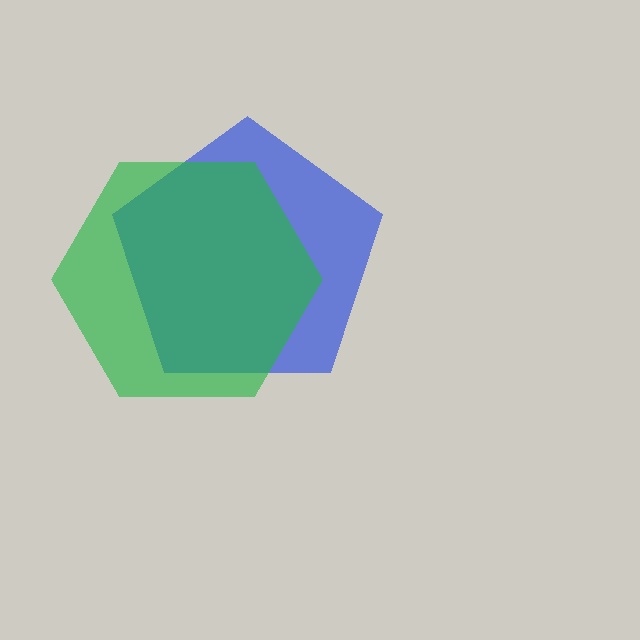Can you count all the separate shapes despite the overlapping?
Yes, there are 2 separate shapes.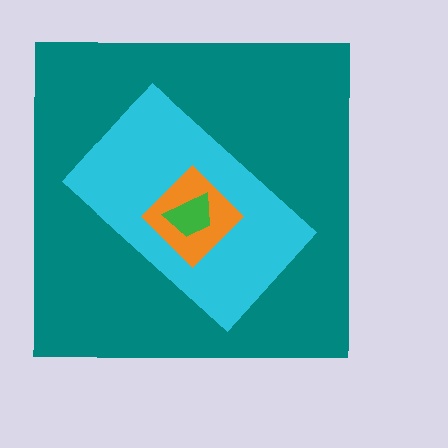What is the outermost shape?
The teal square.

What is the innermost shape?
The green trapezoid.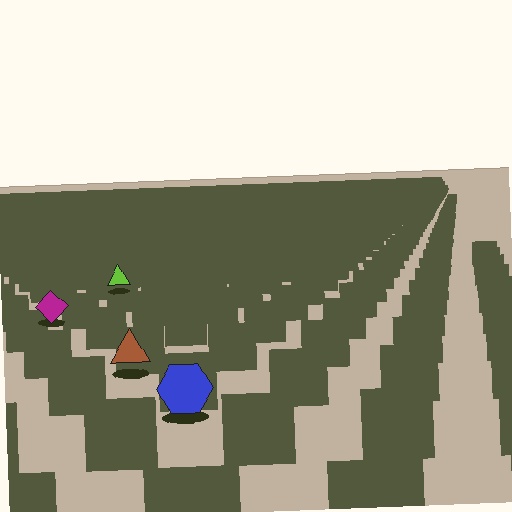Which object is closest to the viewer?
The blue hexagon is closest. The texture marks near it are larger and more spread out.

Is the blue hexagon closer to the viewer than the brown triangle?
Yes. The blue hexagon is closer — you can tell from the texture gradient: the ground texture is coarser near it.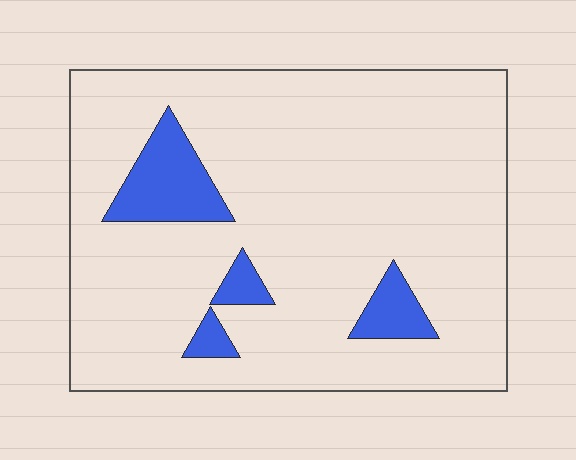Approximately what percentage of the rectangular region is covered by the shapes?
Approximately 10%.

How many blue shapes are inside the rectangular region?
4.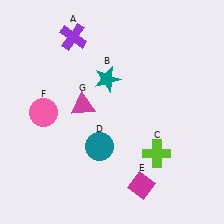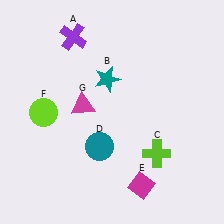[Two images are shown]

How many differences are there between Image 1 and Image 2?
There is 1 difference between the two images.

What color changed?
The circle (F) changed from pink in Image 1 to lime in Image 2.